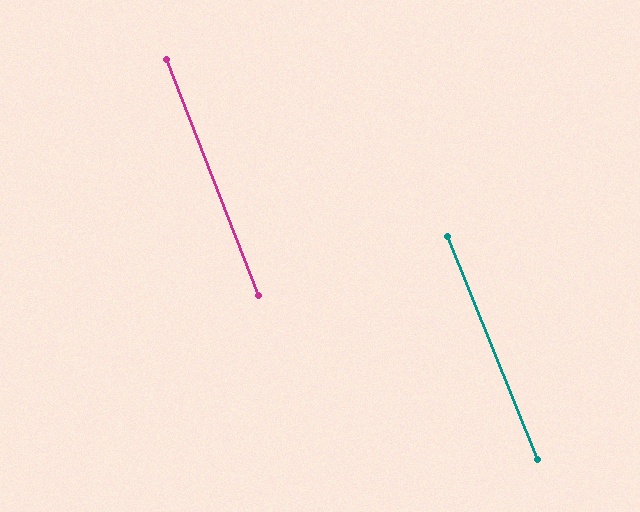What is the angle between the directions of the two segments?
Approximately 1 degree.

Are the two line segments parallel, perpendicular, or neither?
Parallel — their directions differ by only 0.7°.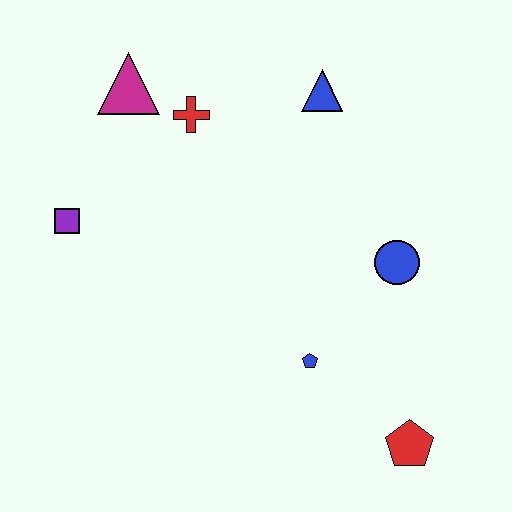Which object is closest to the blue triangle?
The red cross is closest to the blue triangle.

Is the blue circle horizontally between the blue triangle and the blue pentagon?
No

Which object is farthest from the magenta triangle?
The red pentagon is farthest from the magenta triangle.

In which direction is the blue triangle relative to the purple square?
The blue triangle is to the right of the purple square.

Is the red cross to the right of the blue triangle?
No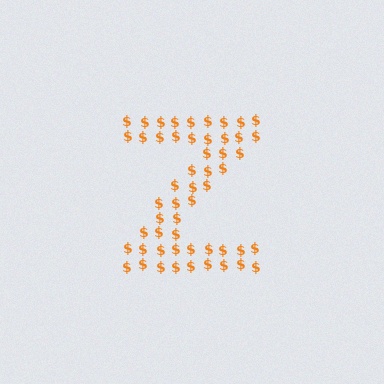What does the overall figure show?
The overall figure shows the letter Z.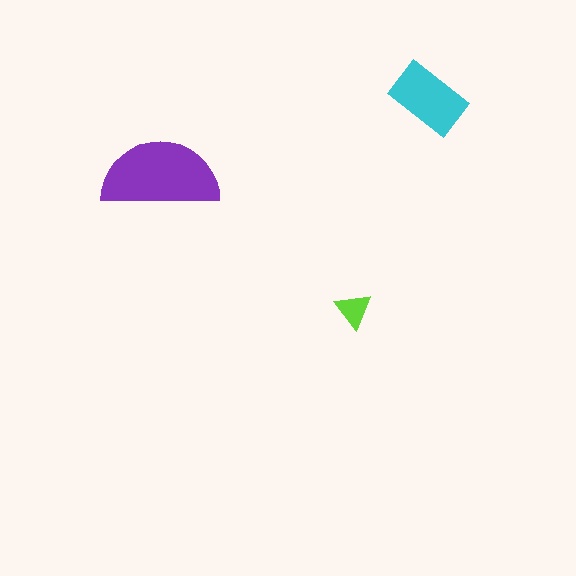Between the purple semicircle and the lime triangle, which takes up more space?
The purple semicircle.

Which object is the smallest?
The lime triangle.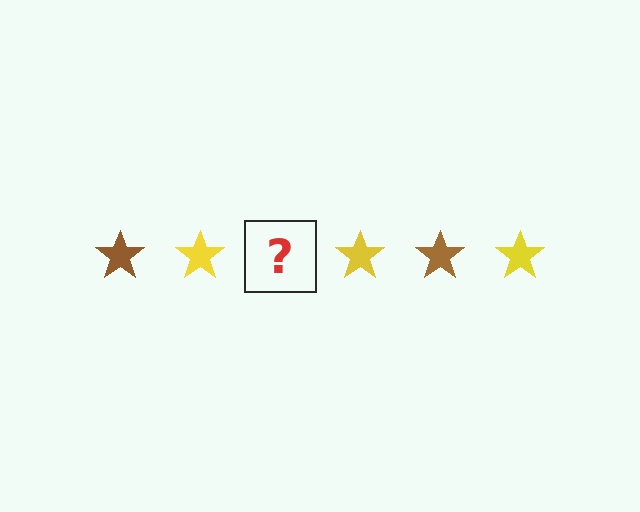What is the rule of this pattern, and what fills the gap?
The rule is that the pattern cycles through brown, yellow stars. The gap should be filled with a brown star.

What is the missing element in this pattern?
The missing element is a brown star.